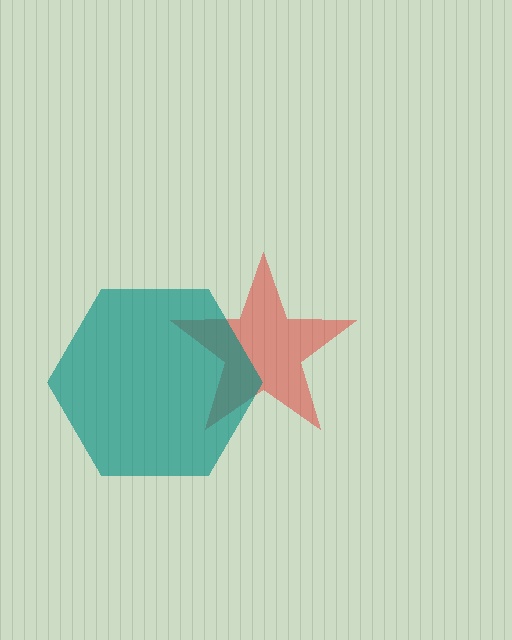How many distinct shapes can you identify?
There are 2 distinct shapes: a red star, a teal hexagon.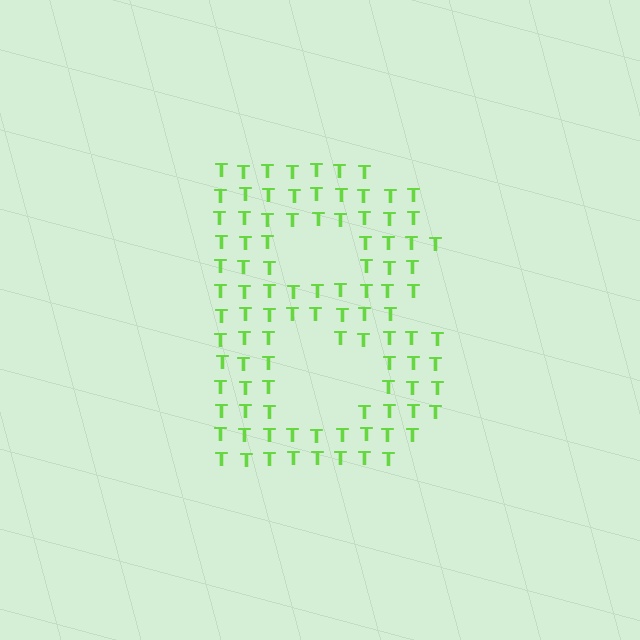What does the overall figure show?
The overall figure shows the letter B.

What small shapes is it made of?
It is made of small letter T's.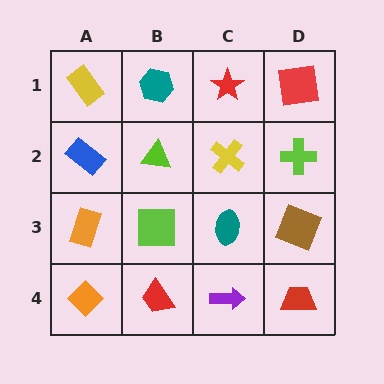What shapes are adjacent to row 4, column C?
A teal ellipse (row 3, column C), a red trapezoid (row 4, column B), a red trapezoid (row 4, column D).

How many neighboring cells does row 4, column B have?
3.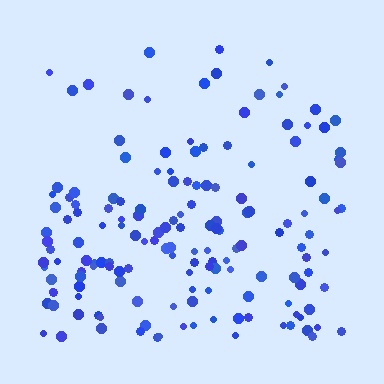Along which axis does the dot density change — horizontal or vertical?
Vertical.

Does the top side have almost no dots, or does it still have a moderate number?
Still a moderate number, just noticeably fewer than the bottom.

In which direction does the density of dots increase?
From top to bottom, with the bottom side densest.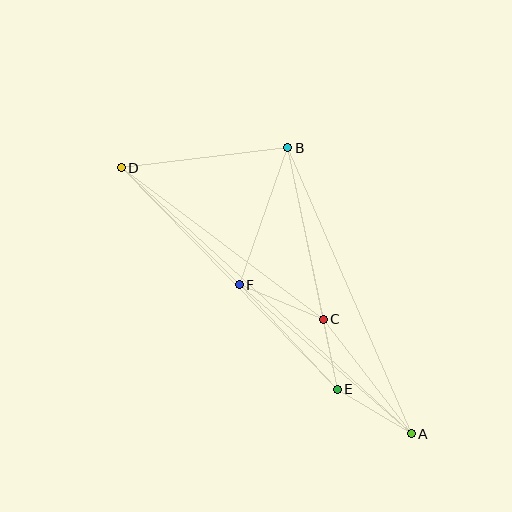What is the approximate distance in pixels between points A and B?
The distance between A and B is approximately 311 pixels.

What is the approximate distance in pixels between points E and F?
The distance between E and F is approximately 143 pixels.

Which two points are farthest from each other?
Points A and D are farthest from each other.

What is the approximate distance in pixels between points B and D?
The distance between B and D is approximately 168 pixels.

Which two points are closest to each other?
Points C and E are closest to each other.